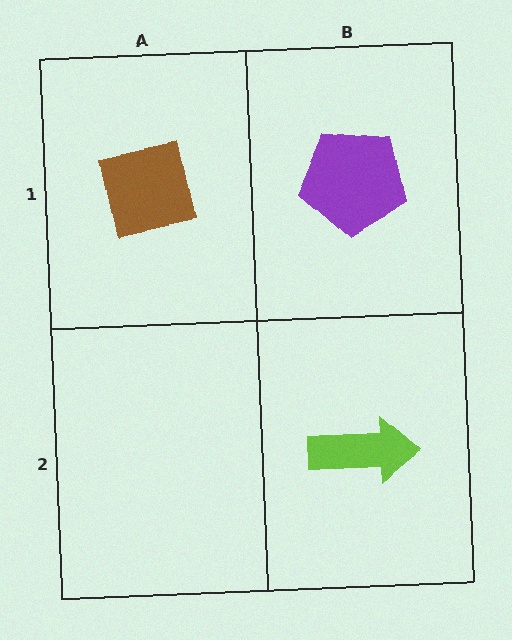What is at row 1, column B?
A purple pentagon.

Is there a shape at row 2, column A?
No, that cell is empty.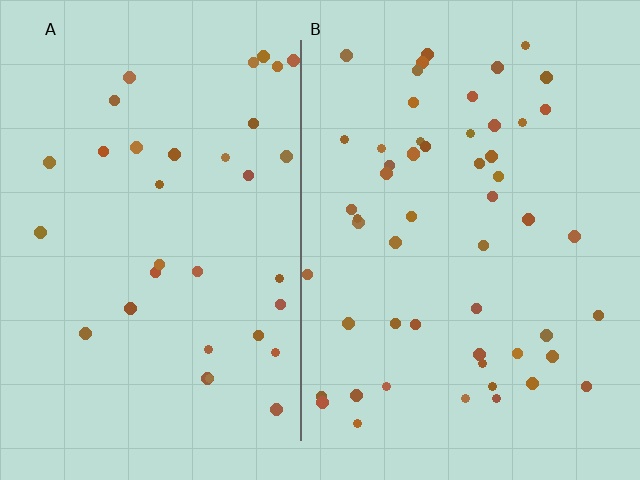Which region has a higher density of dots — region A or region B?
B (the right).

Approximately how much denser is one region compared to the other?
Approximately 1.6× — region B over region A.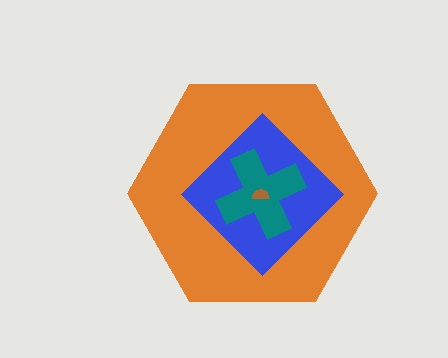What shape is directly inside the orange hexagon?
The blue diamond.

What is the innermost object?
The brown semicircle.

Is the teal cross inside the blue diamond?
Yes.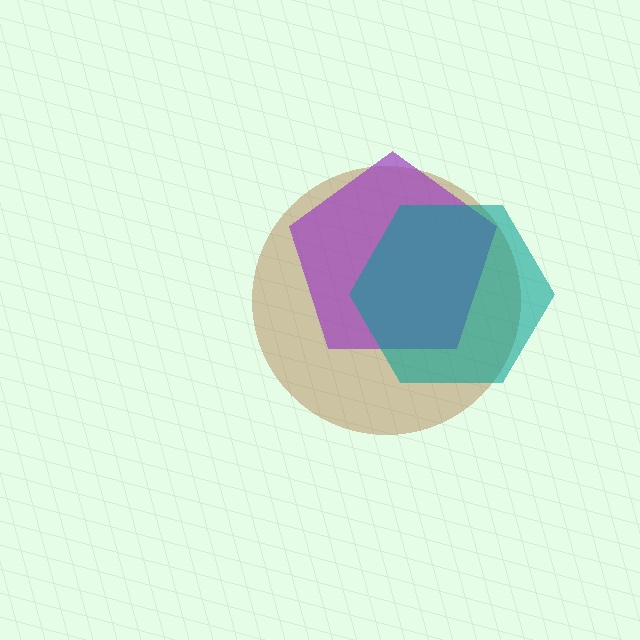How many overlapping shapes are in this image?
There are 3 overlapping shapes in the image.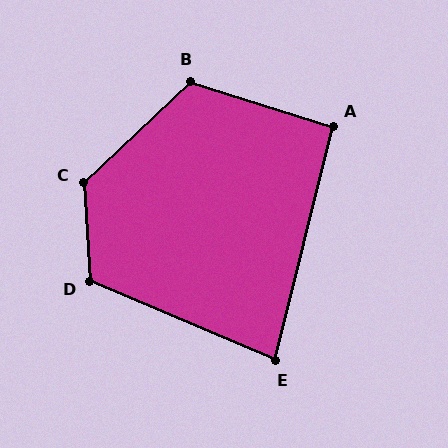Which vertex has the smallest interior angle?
E, at approximately 81 degrees.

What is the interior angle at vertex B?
Approximately 119 degrees (obtuse).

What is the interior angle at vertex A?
Approximately 94 degrees (approximately right).